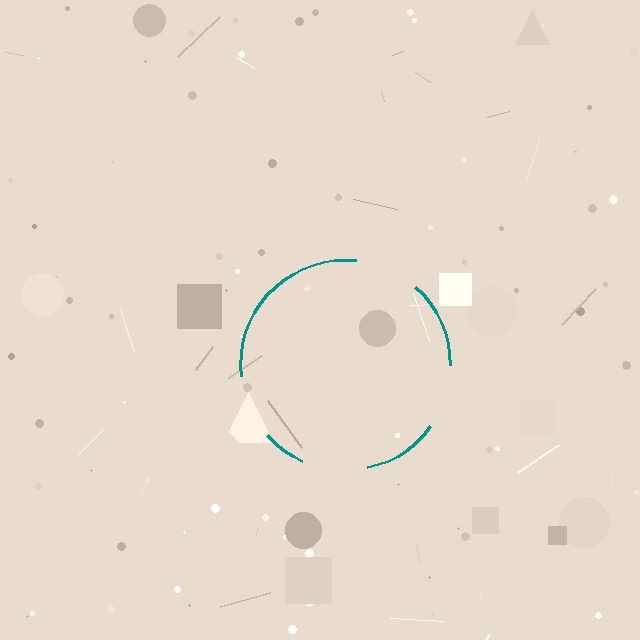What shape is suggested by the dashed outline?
The dashed outline suggests a circle.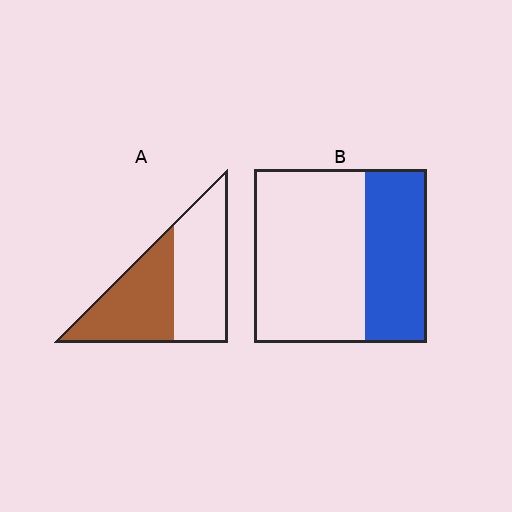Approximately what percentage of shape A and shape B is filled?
A is approximately 50% and B is approximately 35%.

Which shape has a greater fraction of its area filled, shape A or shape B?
Shape A.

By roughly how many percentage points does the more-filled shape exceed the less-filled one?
By roughly 10 percentage points (A over B).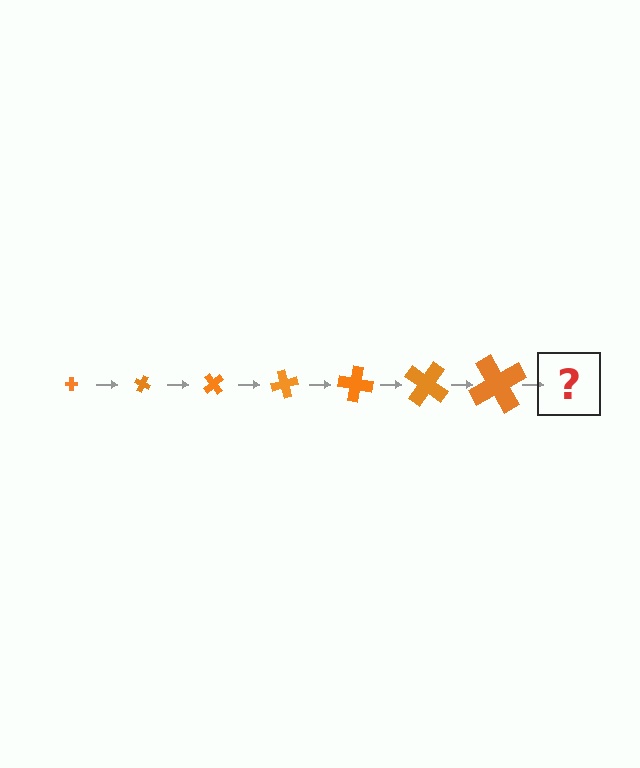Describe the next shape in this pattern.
It should be a cross, larger than the previous one and rotated 175 degrees from the start.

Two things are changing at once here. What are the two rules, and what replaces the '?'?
The two rules are that the cross grows larger each step and it rotates 25 degrees each step. The '?' should be a cross, larger than the previous one and rotated 175 degrees from the start.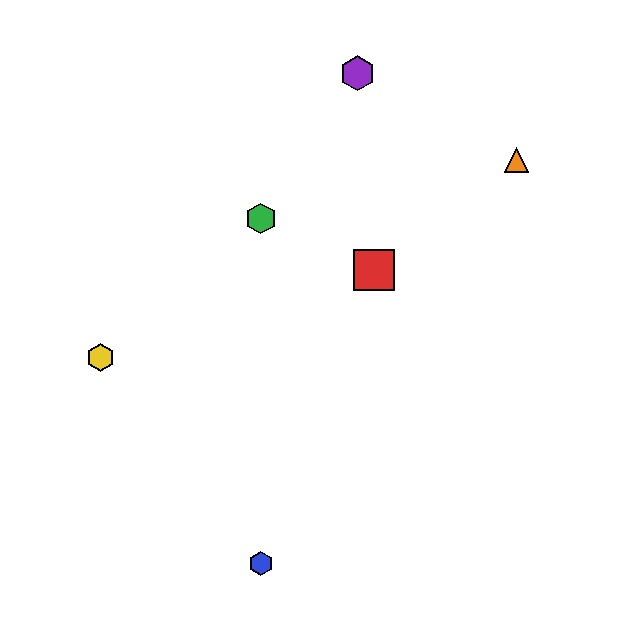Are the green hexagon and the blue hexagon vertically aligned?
Yes, both are at x≈261.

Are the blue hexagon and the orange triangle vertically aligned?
No, the blue hexagon is at x≈261 and the orange triangle is at x≈516.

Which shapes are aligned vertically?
The blue hexagon, the green hexagon are aligned vertically.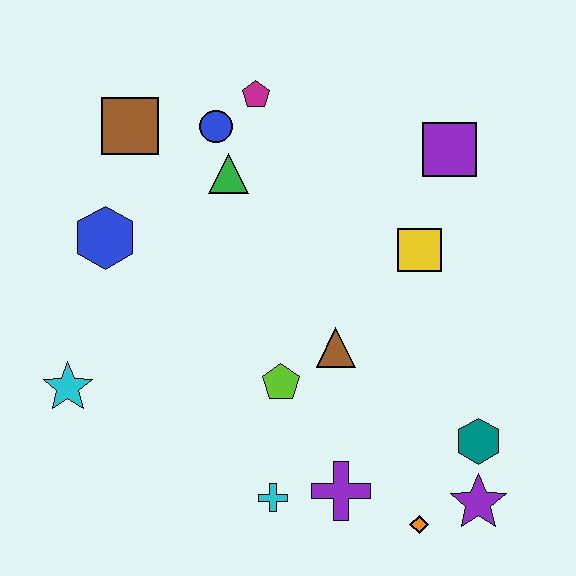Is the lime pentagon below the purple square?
Yes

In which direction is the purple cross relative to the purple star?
The purple cross is to the left of the purple star.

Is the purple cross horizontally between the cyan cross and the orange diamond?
Yes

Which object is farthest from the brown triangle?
The brown square is farthest from the brown triangle.